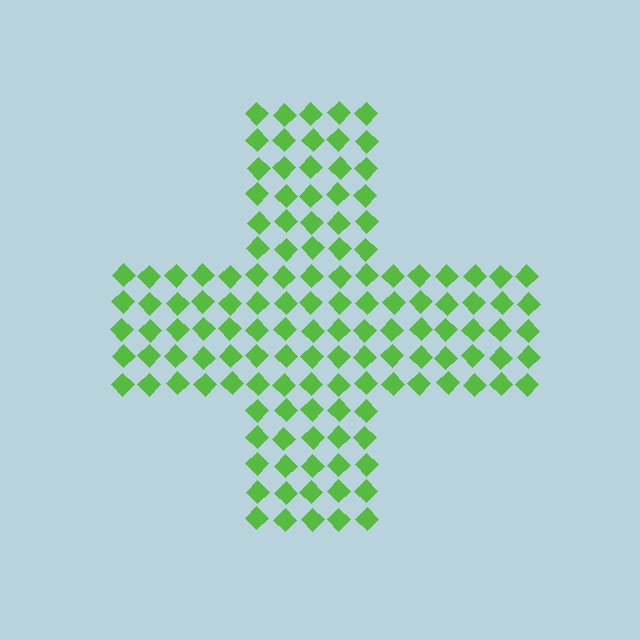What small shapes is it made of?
It is made of small diamonds.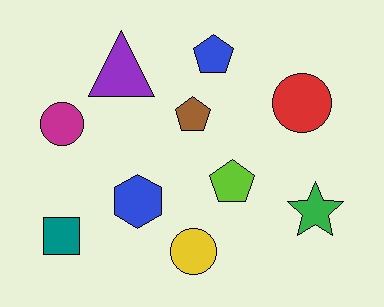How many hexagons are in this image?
There is 1 hexagon.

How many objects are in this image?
There are 10 objects.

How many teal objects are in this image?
There is 1 teal object.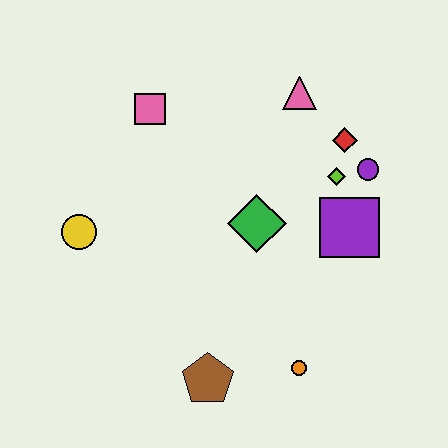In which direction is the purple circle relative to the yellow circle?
The purple circle is to the right of the yellow circle.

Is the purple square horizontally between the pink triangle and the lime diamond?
No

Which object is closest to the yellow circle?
The pink square is closest to the yellow circle.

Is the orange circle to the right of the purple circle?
No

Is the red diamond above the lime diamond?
Yes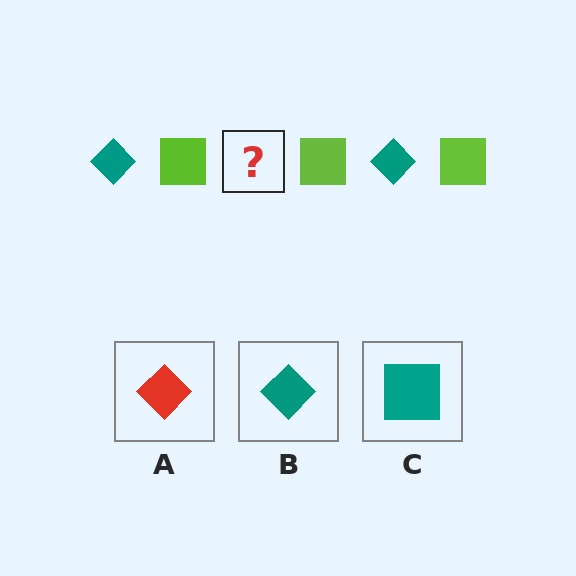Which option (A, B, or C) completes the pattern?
B.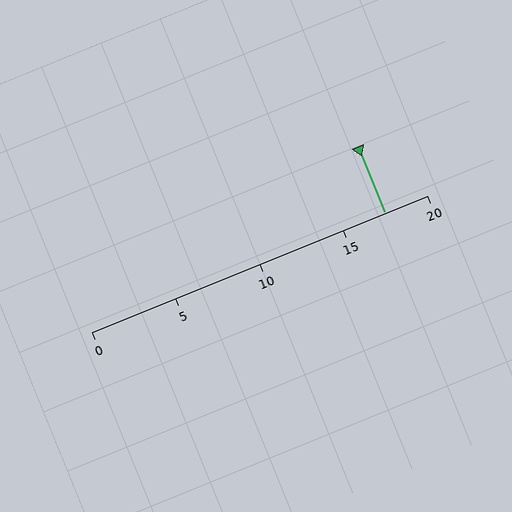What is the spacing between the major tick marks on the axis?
The major ticks are spaced 5 apart.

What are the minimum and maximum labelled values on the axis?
The axis runs from 0 to 20.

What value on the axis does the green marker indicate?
The marker indicates approximately 17.5.